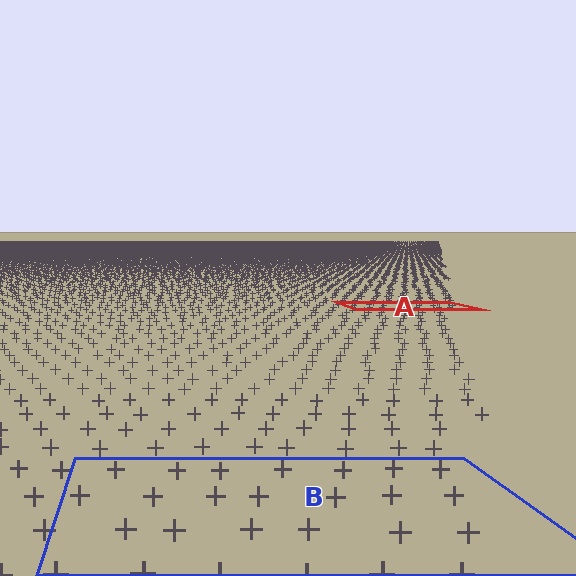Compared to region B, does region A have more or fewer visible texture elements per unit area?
Region A has more texture elements per unit area — they are packed more densely because it is farther away.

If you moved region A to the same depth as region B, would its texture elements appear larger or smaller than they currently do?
They would appear larger. At a closer depth, the same texture elements are projected at a bigger on-screen size.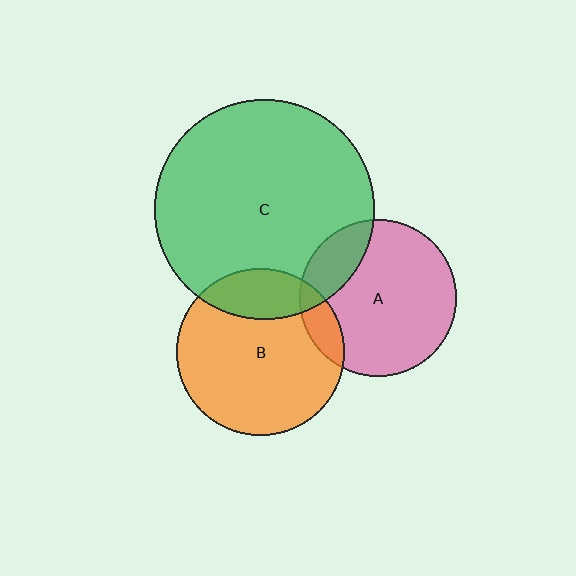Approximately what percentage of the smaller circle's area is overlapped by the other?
Approximately 10%.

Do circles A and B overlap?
Yes.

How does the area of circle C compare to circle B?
Approximately 1.7 times.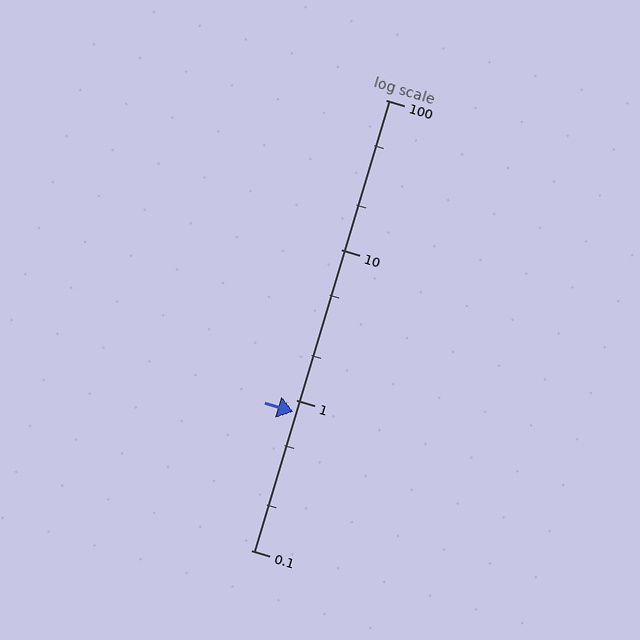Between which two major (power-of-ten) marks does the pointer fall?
The pointer is between 0.1 and 1.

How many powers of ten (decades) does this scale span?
The scale spans 3 decades, from 0.1 to 100.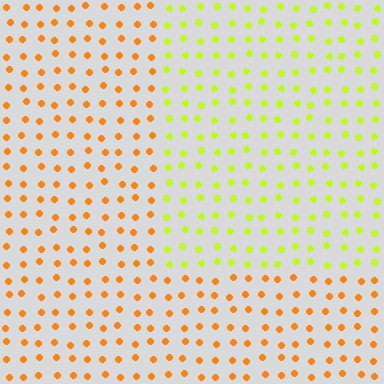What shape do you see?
I see a rectangle.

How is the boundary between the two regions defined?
The boundary is defined purely by a slight shift in hue (about 47 degrees). Spacing, size, and orientation are identical on both sides.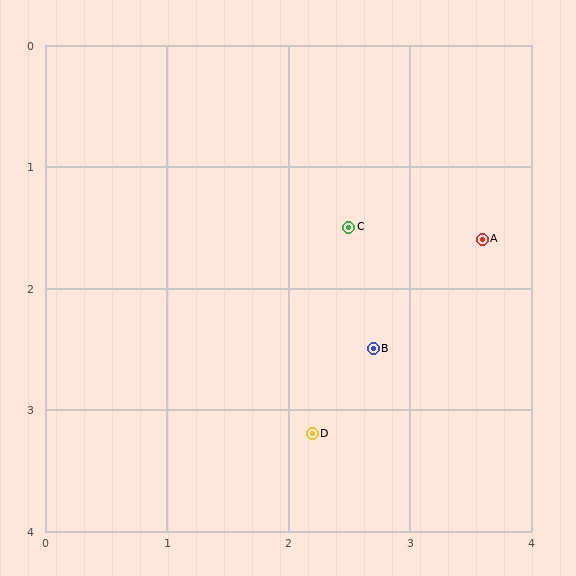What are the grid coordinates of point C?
Point C is at approximately (2.5, 1.5).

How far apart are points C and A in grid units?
Points C and A are about 1.1 grid units apart.